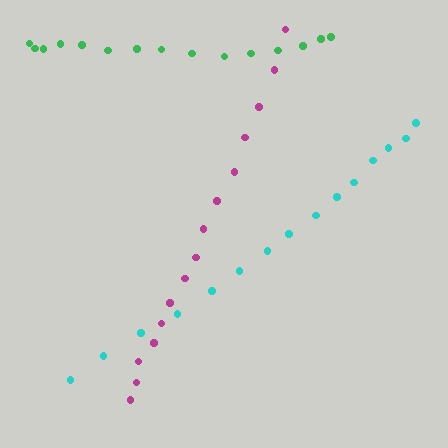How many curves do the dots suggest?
There are 3 distinct paths.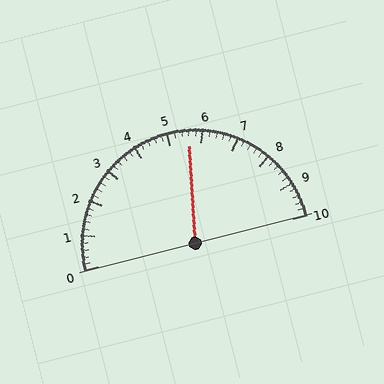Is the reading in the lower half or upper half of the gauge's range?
The reading is in the upper half of the range (0 to 10).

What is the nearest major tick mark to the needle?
The nearest major tick mark is 6.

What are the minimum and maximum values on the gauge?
The gauge ranges from 0 to 10.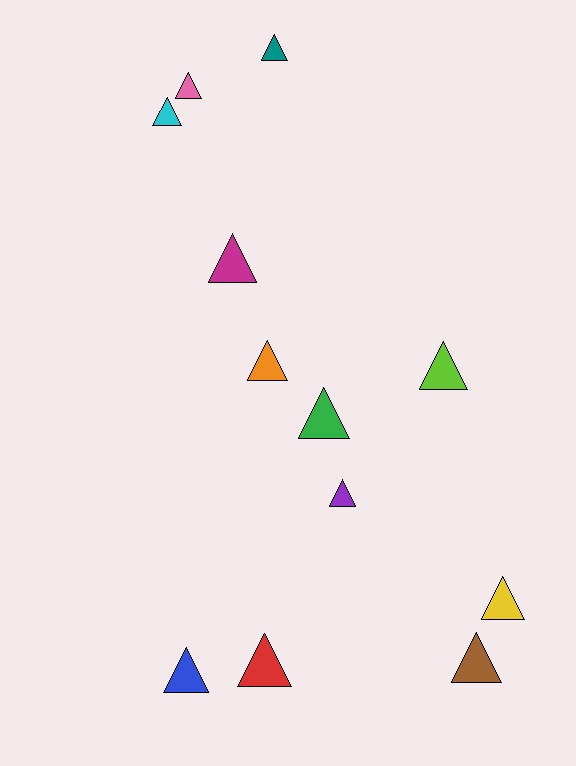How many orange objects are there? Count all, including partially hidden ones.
There is 1 orange object.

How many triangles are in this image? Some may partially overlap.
There are 12 triangles.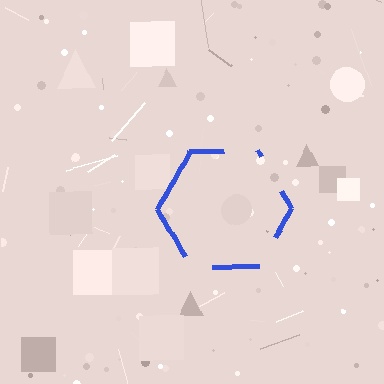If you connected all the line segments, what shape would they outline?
They would outline a hexagon.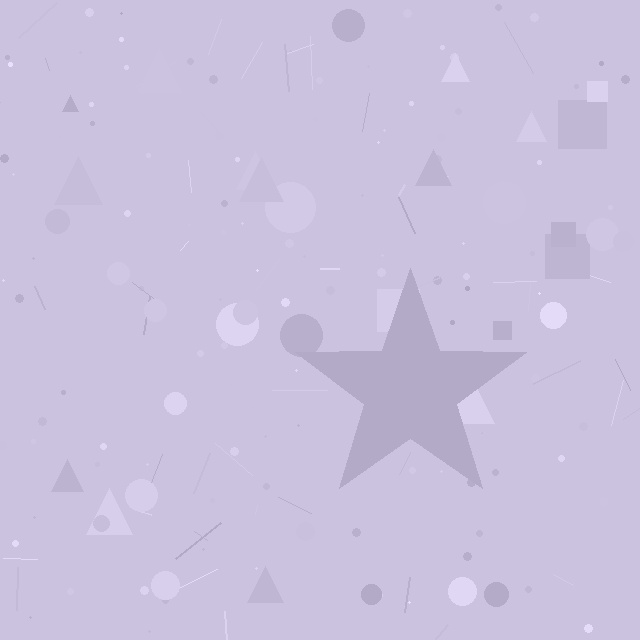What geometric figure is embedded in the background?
A star is embedded in the background.